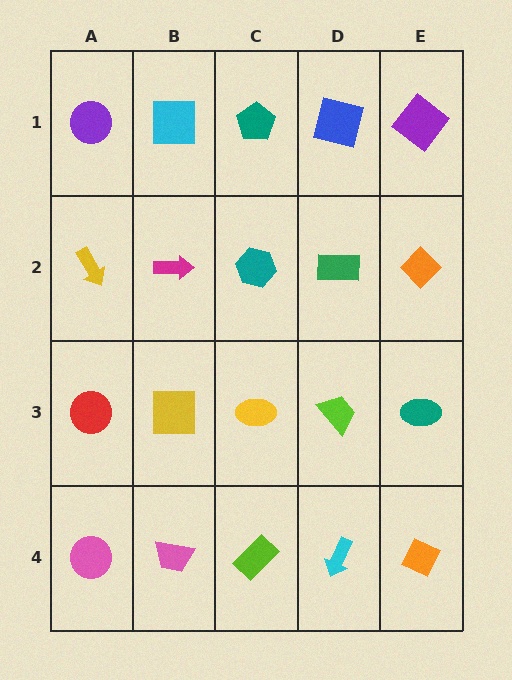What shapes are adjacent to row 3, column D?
A green rectangle (row 2, column D), a cyan arrow (row 4, column D), a yellow ellipse (row 3, column C), a teal ellipse (row 3, column E).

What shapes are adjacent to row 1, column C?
A teal hexagon (row 2, column C), a cyan square (row 1, column B), a blue square (row 1, column D).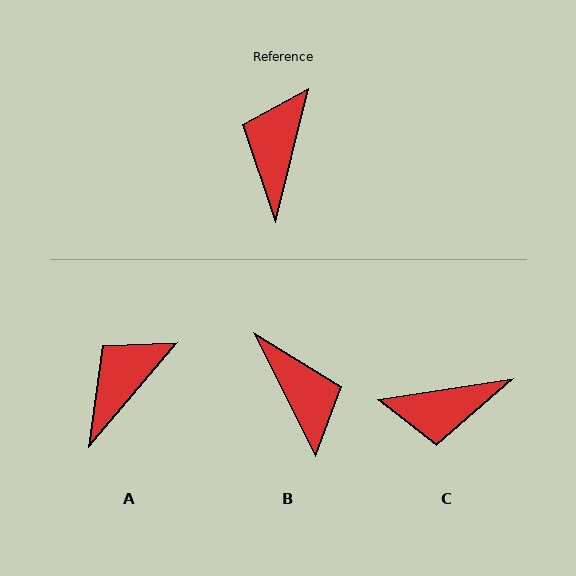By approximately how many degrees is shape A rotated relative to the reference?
Approximately 26 degrees clockwise.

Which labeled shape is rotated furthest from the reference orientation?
B, about 140 degrees away.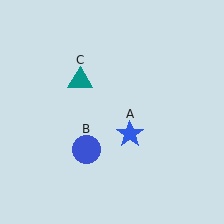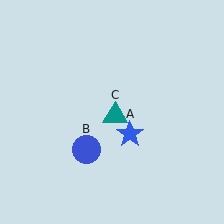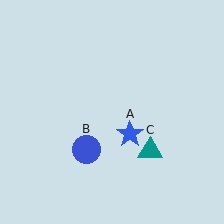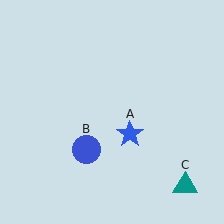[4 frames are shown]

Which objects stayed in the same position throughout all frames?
Blue star (object A) and blue circle (object B) remained stationary.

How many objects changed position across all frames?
1 object changed position: teal triangle (object C).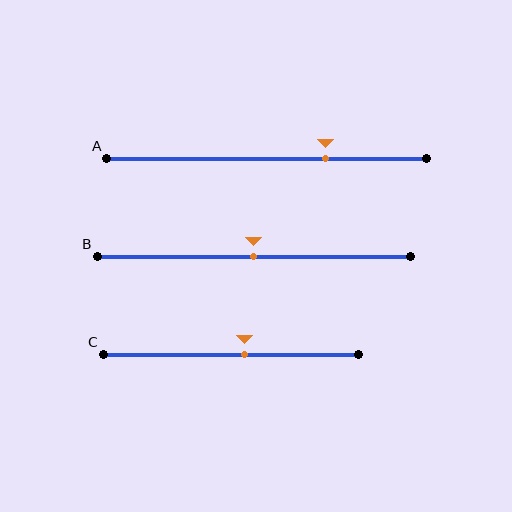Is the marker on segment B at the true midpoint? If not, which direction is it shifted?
Yes, the marker on segment B is at the true midpoint.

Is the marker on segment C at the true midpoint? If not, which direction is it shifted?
No, the marker on segment C is shifted to the right by about 5% of the segment length.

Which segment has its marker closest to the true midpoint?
Segment B has its marker closest to the true midpoint.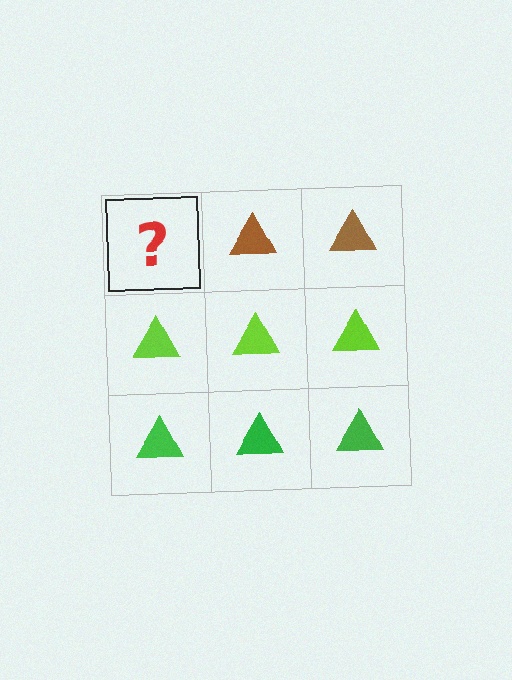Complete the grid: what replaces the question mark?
The question mark should be replaced with a brown triangle.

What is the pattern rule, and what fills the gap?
The rule is that each row has a consistent color. The gap should be filled with a brown triangle.